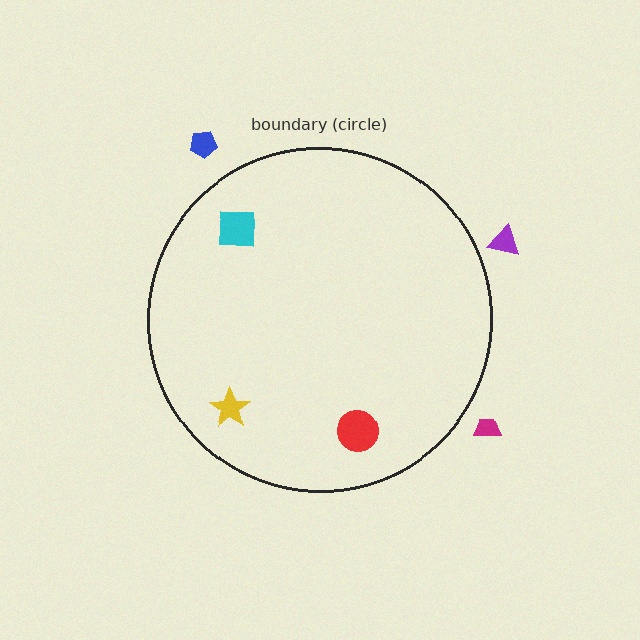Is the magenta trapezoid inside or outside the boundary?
Outside.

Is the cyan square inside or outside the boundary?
Inside.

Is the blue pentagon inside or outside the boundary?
Outside.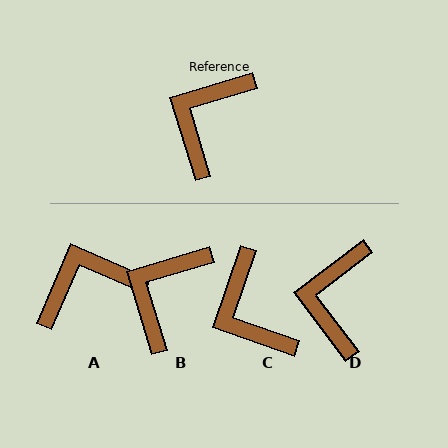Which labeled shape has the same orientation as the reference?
B.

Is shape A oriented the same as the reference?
No, it is off by about 41 degrees.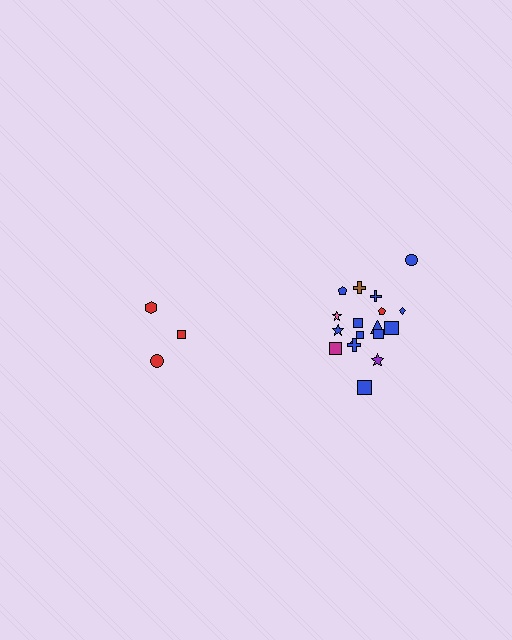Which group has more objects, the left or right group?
The right group.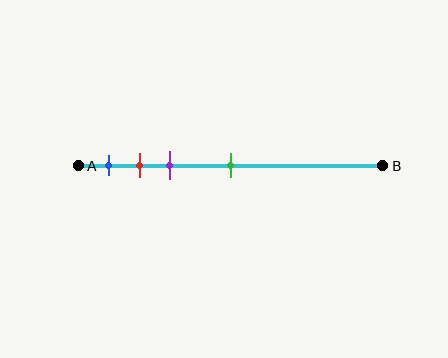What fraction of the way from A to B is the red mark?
The red mark is approximately 20% (0.2) of the way from A to B.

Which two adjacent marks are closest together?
The red and purple marks are the closest adjacent pair.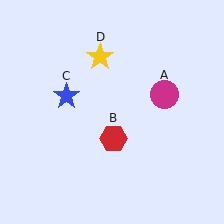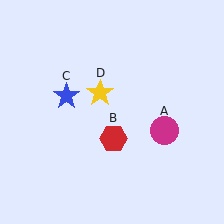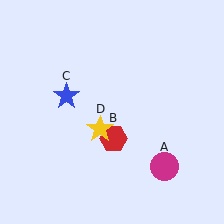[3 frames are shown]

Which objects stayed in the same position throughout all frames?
Red hexagon (object B) and blue star (object C) remained stationary.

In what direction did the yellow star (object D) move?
The yellow star (object D) moved down.